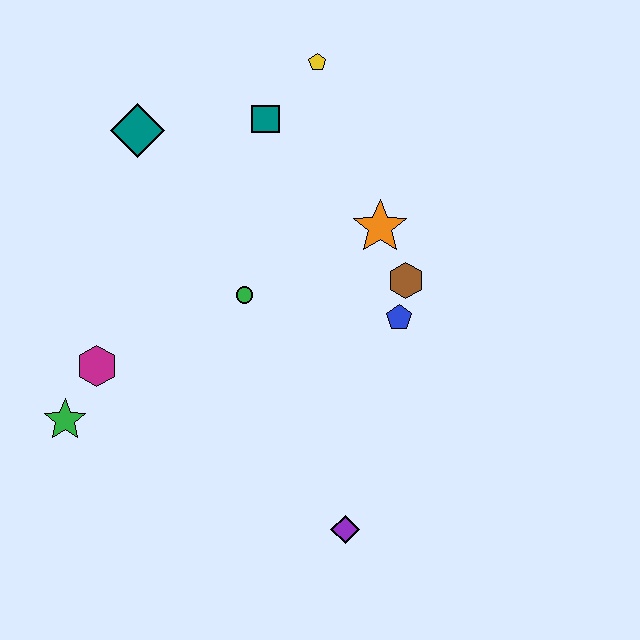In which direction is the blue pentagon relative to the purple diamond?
The blue pentagon is above the purple diamond.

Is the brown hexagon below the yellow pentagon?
Yes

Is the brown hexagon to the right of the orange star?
Yes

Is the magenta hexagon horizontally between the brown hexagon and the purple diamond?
No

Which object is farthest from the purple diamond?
The yellow pentagon is farthest from the purple diamond.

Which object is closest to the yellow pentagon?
The teal square is closest to the yellow pentagon.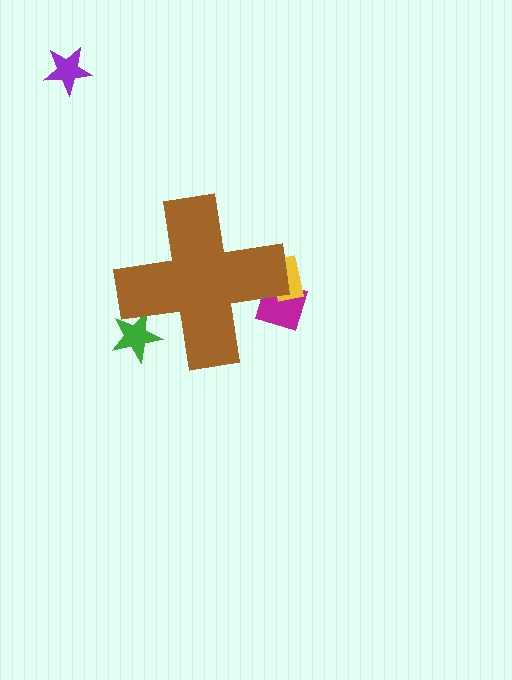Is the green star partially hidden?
Yes, the green star is partially hidden behind the brown cross.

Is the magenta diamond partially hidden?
Yes, the magenta diamond is partially hidden behind the brown cross.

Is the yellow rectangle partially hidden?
Yes, the yellow rectangle is partially hidden behind the brown cross.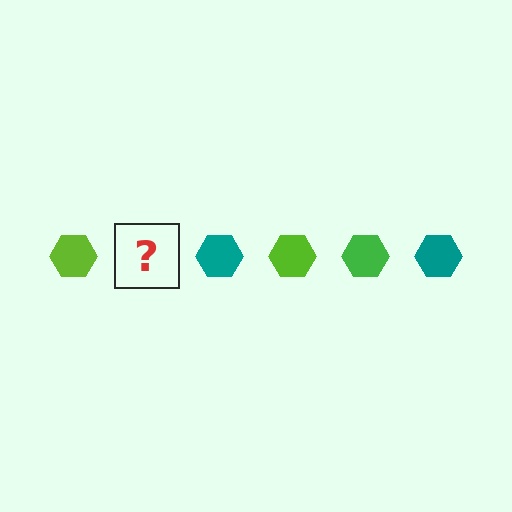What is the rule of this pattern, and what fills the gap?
The rule is that the pattern cycles through lime, green, teal hexagons. The gap should be filled with a green hexagon.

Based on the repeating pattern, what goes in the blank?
The blank should be a green hexagon.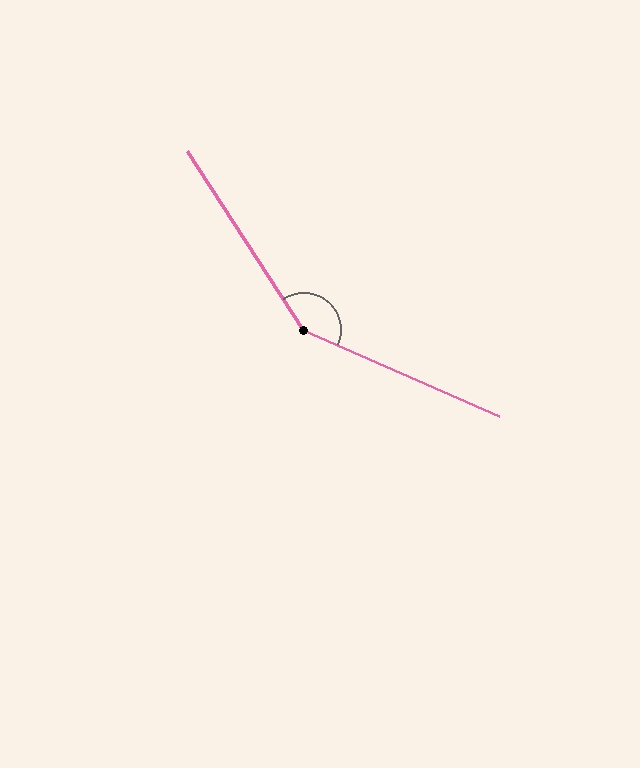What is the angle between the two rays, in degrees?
Approximately 147 degrees.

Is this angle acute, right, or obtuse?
It is obtuse.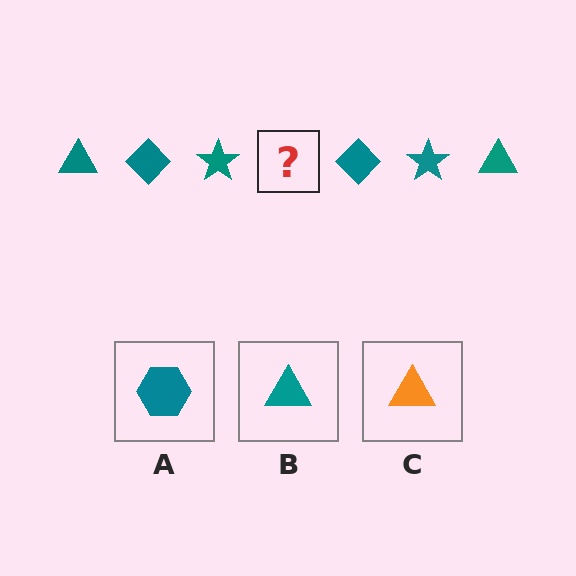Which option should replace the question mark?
Option B.